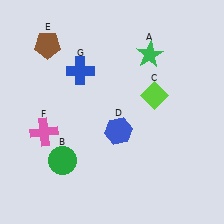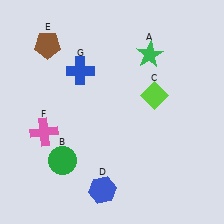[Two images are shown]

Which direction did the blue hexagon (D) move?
The blue hexagon (D) moved down.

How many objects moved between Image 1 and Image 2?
1 object moved between the two images.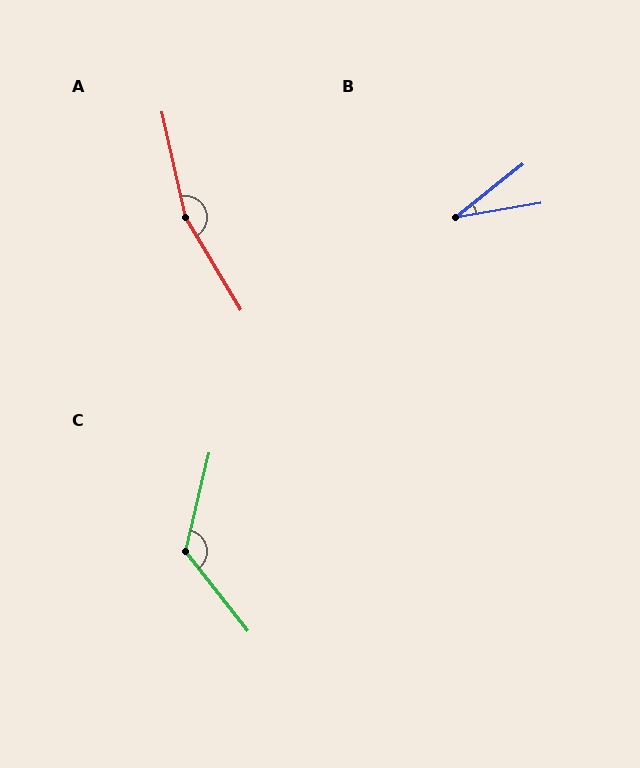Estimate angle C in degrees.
Approximately 128 degrees.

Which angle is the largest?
A, at approximately 161 degrees.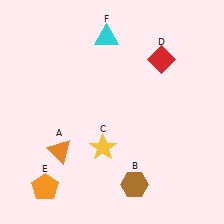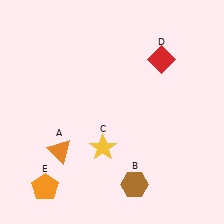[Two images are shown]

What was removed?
The cyan triangle (F) was removed in Image 2.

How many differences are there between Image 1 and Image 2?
There is 1 difference between the two images.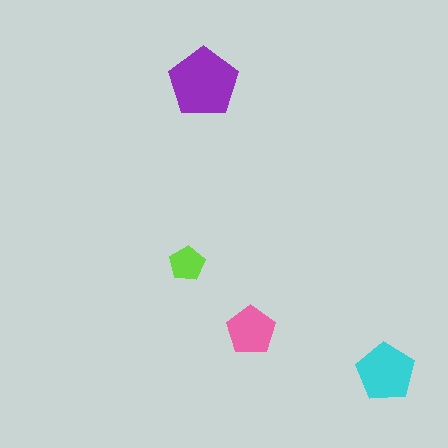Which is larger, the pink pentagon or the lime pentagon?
The pink one.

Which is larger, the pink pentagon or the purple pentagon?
The purple one.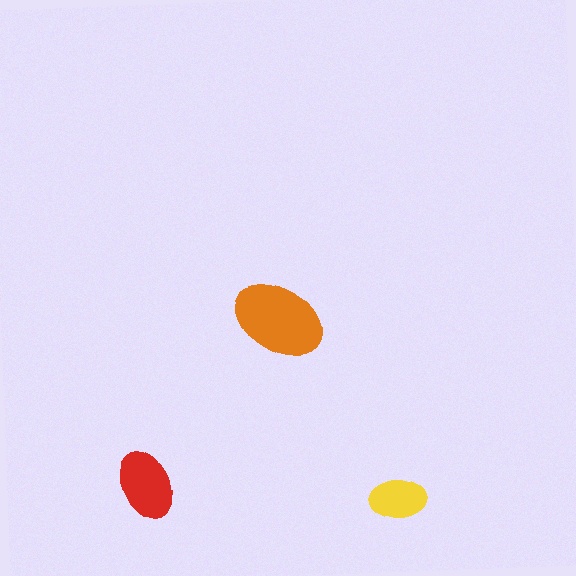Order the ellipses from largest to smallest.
the orange one, the red one, the yellow one.